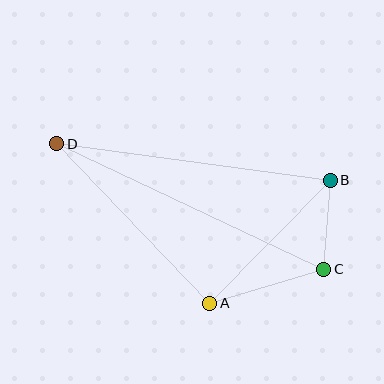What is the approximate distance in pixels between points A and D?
The distance between A and D is approximately 221 pixels.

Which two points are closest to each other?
Points B and C are closest to each other.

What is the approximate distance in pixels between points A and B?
The distance between A and B is approximately 172 pixels.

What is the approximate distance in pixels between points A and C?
The distance between A and C is approximately 119 pixels.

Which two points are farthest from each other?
Points C and D are farthest from each other.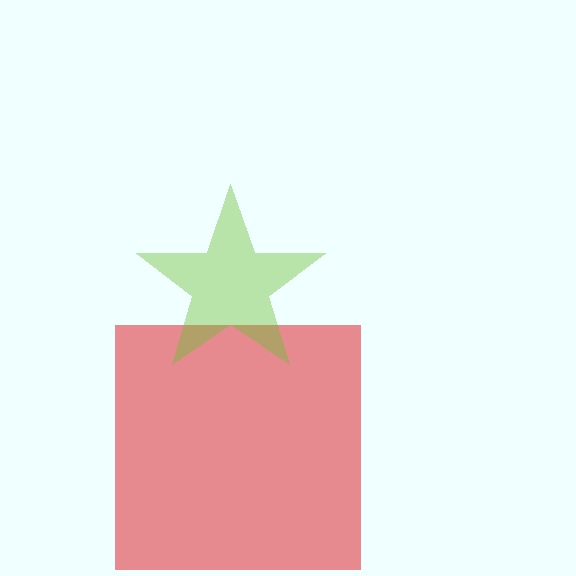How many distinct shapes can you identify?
There are 2 distinct shapes: a red square, a lime star.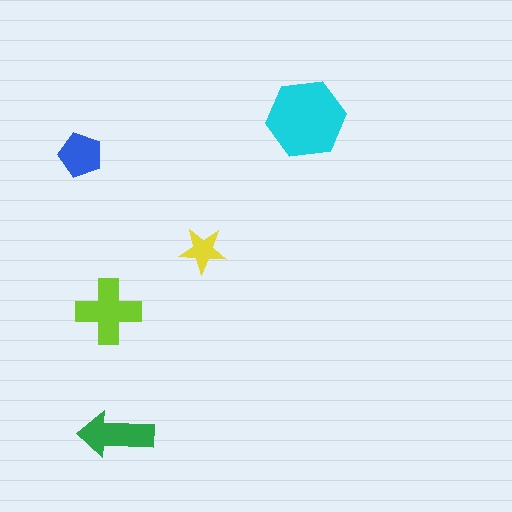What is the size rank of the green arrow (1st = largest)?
3rd.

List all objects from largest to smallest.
The cyan hexagon, the lime cross, the green arrow, the blue pentagon, the yellow star.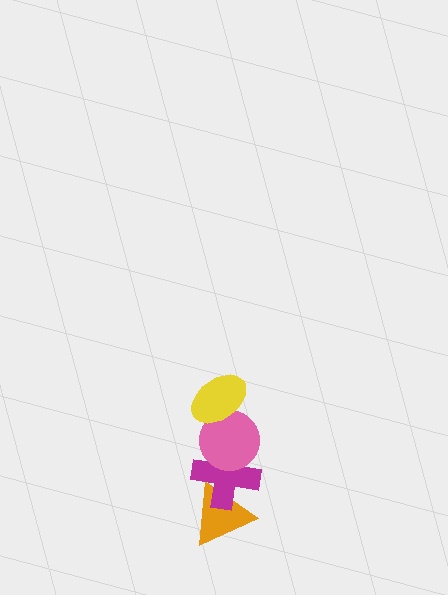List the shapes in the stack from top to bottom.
From top to bottom: the yellow ellipse, the pink circle, the magenta cross, the orange triangle.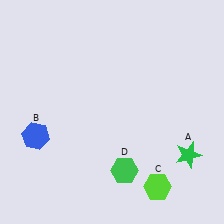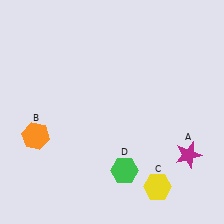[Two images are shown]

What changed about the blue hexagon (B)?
In Image 1, B is blue. In Image 2, it changed to orange.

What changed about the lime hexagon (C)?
In Image 1, C is lime. In Image 2, it changed to yellow.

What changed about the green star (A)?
In Image 1, A is green. In Image 2, it changed to magenta.